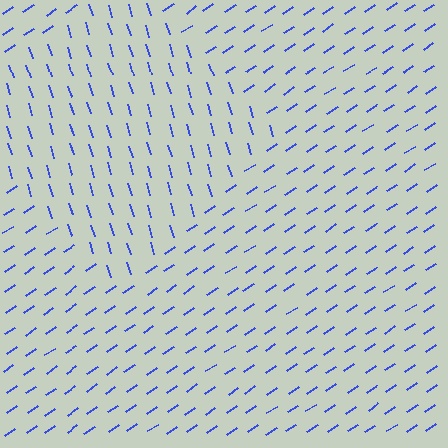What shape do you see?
I see a diamond.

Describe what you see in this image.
The image is filled with small blue line segments. A diamond region in the image has lines oriented differently from the surrounding lines, creating a visible texture boundary.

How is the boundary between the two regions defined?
The boundary is defined purely by a change in line orientation (approximately 73 degrees difference). All lines are the same color and thickness.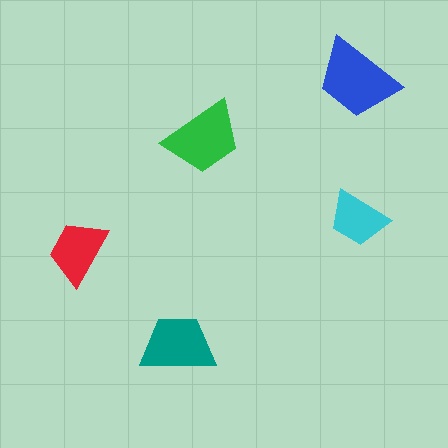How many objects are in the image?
There are 5 objects in the image.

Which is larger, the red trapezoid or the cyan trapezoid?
The red one.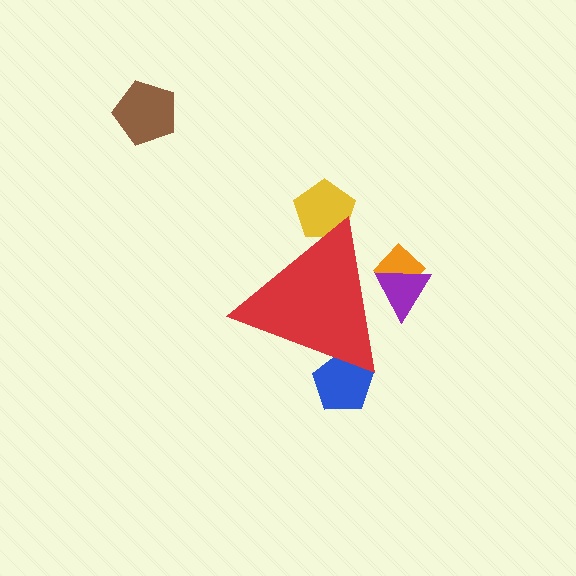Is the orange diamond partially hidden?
Yes, the orange diamond is partially hidden behind the red triangle.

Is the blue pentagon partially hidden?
Yes, the blue pentagon is partially hidden behind the red triangle.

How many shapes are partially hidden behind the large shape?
4 shapes are partially hidden.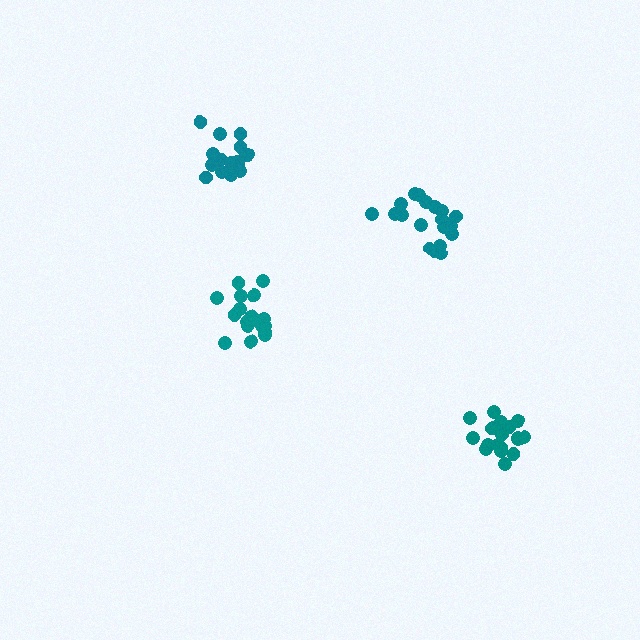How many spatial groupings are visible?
There are 4 spatial groupings.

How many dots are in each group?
Group 1: 19 dots, Group 2: 19 dots, Group 3: 18 dots, Group 4: 19 dots (75 total).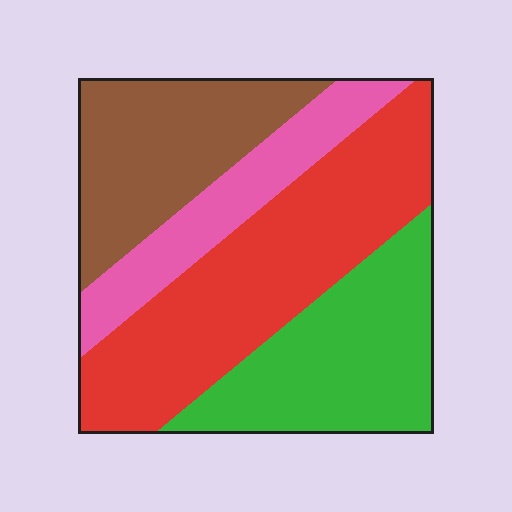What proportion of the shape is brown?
Brown covers around 20% of the shape.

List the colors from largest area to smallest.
From largest to smallest: red, green, brown, pink.